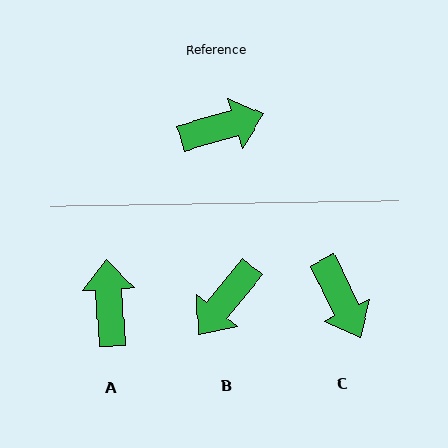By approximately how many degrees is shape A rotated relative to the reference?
Approximately 77 degrees counter-clockwise.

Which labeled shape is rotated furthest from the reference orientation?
B, about 145 degrees away.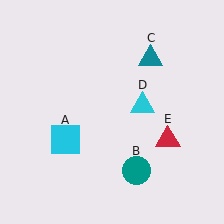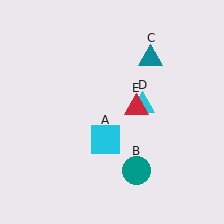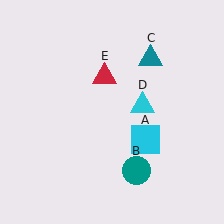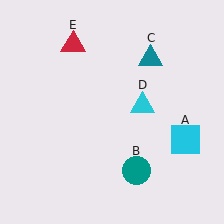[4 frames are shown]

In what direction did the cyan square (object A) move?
The cyan square (object A) moved right.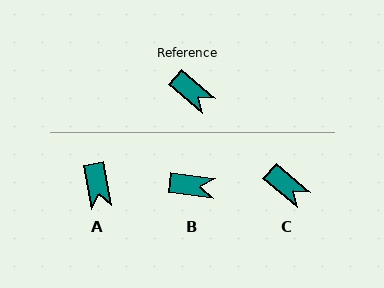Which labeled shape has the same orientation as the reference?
C.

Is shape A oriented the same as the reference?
No, it is off by about 39 degrees.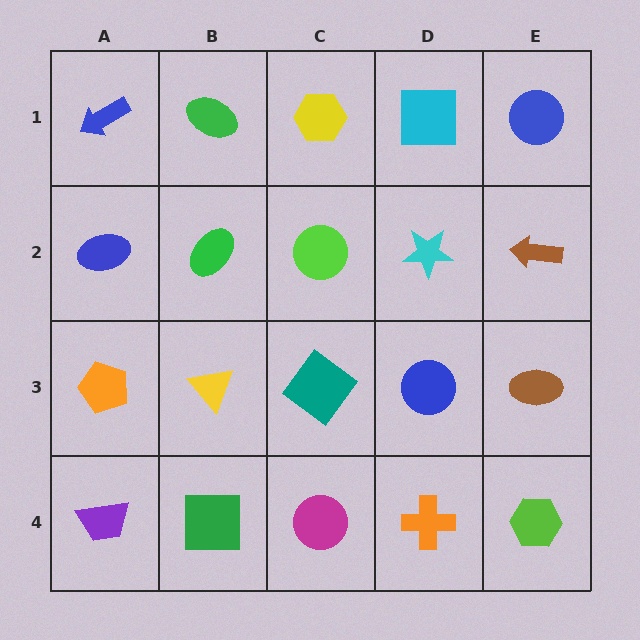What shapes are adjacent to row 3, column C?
A lime circle (row 2, column C), a magenta circle (row 4, column C), a yellow triangle (row 3, column B), a blue circle (row 3, column D).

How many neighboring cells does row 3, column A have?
3.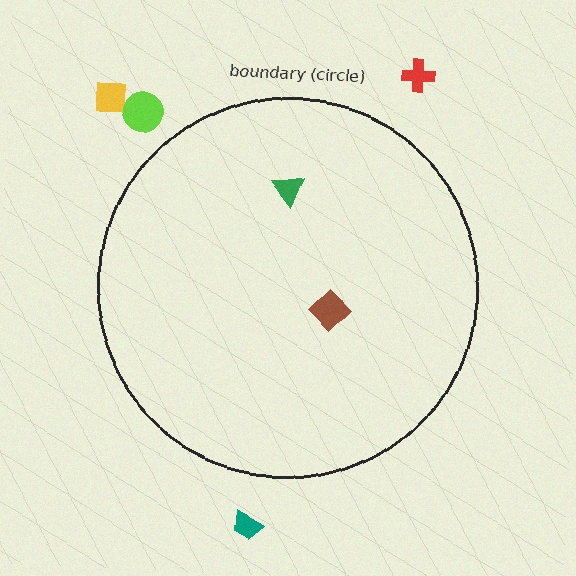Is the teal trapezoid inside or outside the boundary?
Outside.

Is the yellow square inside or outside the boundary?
Outside.